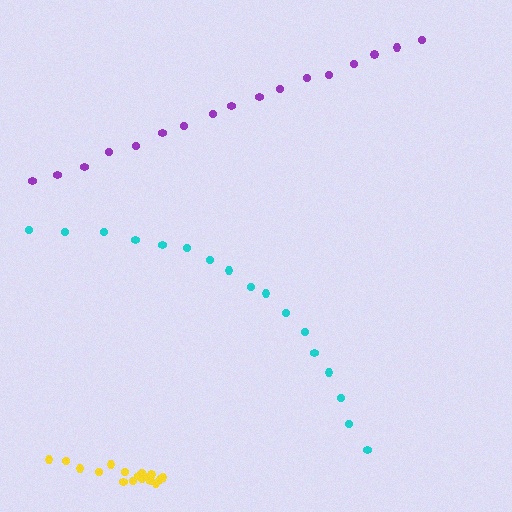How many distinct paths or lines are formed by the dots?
There are 3 distinct paths.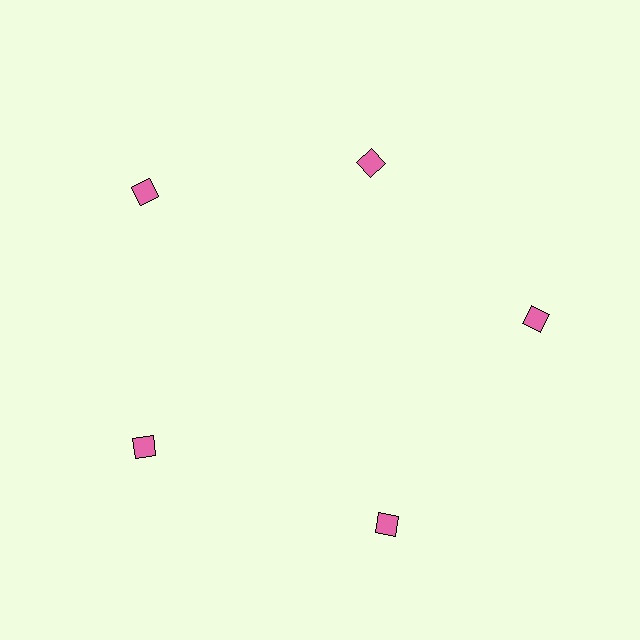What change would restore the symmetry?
The symmetry would be restored by moving it outward, back onto the ring so that all 5 diamonds sit at equal angles and equal distance from the center.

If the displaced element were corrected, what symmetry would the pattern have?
It would have 5-fold rotational symmetry — the pattern would map onto itself every 72 degrees.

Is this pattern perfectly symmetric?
No. The 5 pink diamonds are arranged in a ring, but one element near the 1 o'clock position is pulled inward toward the center, breaking the 5-fold rotational symmetry.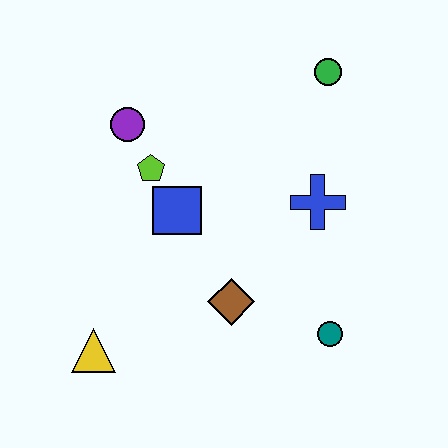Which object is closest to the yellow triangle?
The brown diamond is closest to the yellow triangle.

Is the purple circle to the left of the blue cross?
Yes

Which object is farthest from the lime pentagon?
The teal circle is farthest from the lime pentagon.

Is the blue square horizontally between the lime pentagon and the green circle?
Yes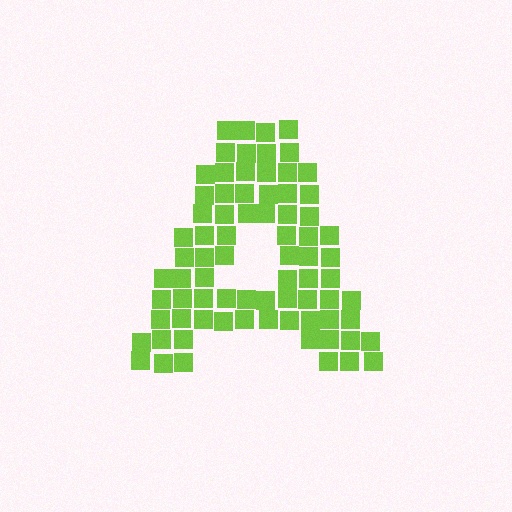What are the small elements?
The small elements are squares.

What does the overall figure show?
The overall figure shows the letter A.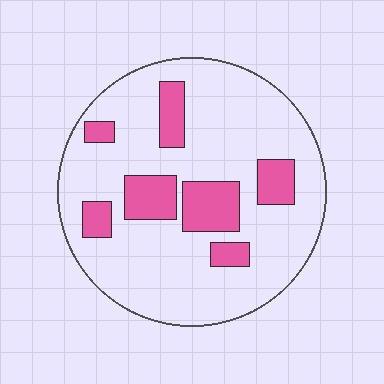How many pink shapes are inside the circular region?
7.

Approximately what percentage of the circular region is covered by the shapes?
Approximately 20%.